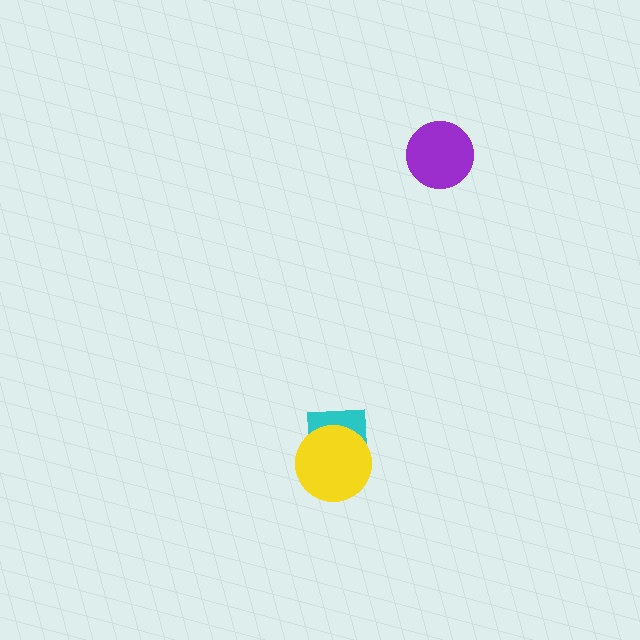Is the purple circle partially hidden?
No, no other shape covers it.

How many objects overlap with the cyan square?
1 object overlaps with the cyan square.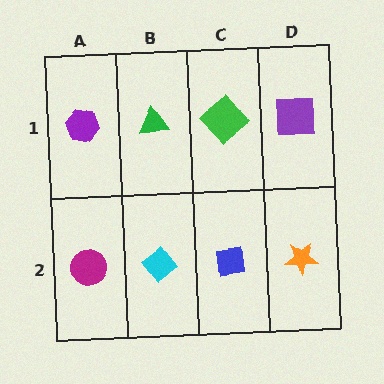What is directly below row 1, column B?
A cyan diamond.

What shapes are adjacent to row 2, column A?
A purple hexagon (row 1, column A), a cyan diamond (row 2, column B).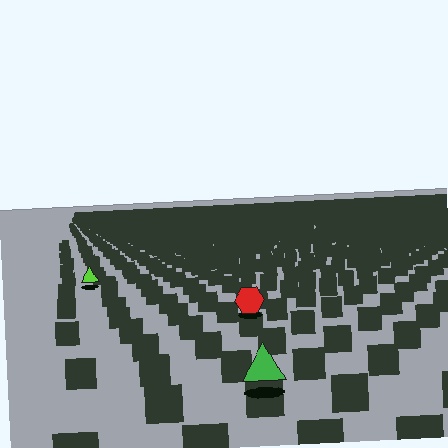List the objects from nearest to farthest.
From nearest to farthest: the green triangle, the red hexagon, the lime triangle.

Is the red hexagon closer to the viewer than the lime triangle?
Yes. The red hexagon is closer — you can tell from the texture gradient: the ground texture is coarser near it.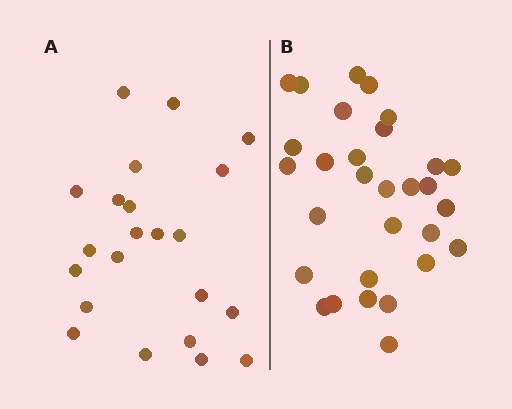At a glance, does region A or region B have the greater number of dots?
Region B (the right region) has more dots.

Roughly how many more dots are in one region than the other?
Region B has roughly 8 or so more dots than region A.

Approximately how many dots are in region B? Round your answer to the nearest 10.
About 30 dots.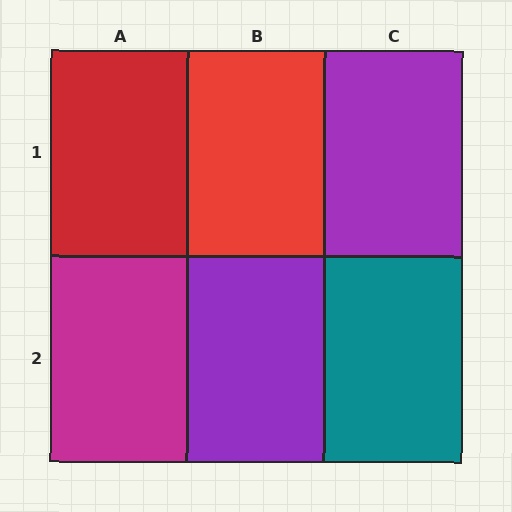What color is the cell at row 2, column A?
Magenta.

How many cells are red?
2 cells are red.